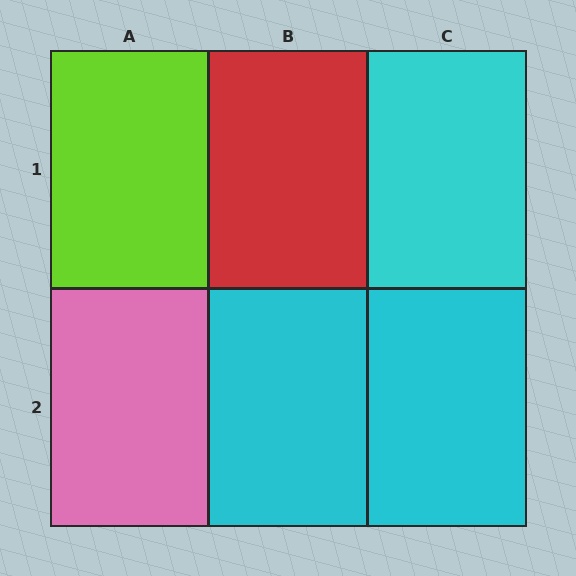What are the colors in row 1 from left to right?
Lime, red, cyan.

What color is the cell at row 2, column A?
Pink.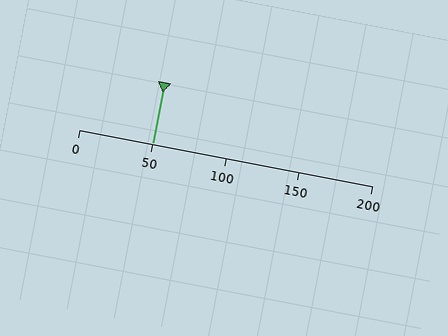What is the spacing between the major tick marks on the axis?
The major ticks are spaced 50 apart.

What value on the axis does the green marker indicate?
The marker indicates approximately 50.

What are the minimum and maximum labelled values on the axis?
The axis runs from 0 to 200.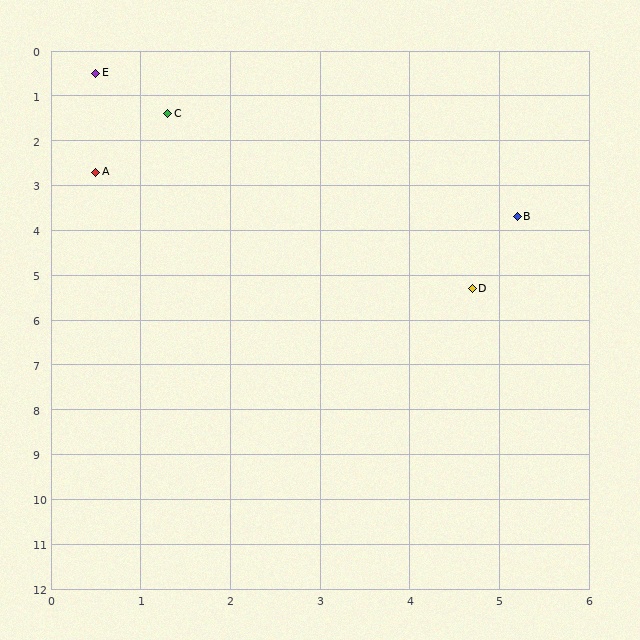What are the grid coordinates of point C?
Point C is at approximately (1.3, 1.4).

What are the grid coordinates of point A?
Point A is at approximately (0.5, 2.7).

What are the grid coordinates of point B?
Point B is at approximately (5.2, 3.7).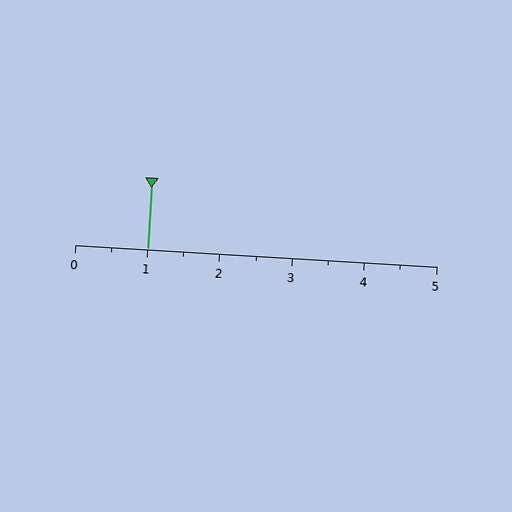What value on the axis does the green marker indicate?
The marker indicates approximately 1.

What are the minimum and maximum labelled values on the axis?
The axis runs from 0 to 5.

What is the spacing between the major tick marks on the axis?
The major ticks are spaced 1 apart.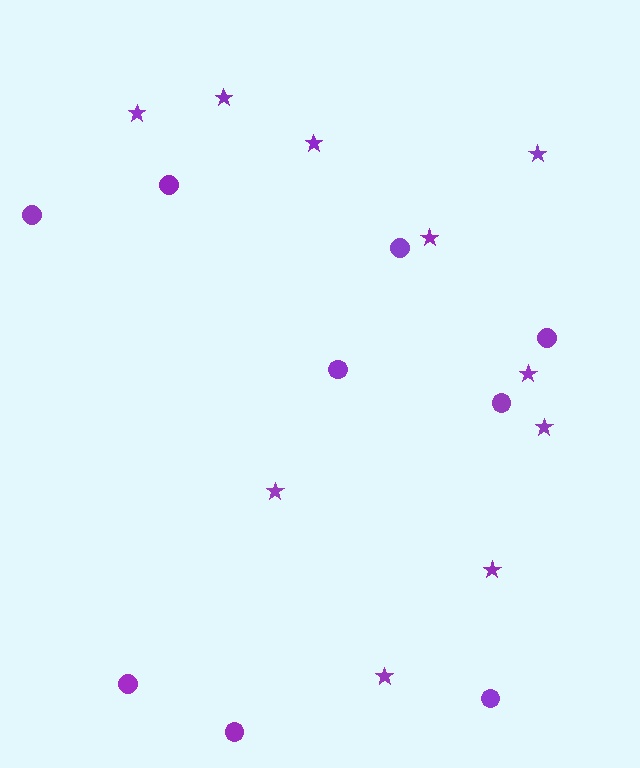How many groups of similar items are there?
There are 2 groups: one group of circles (9) and one group of stars (10).